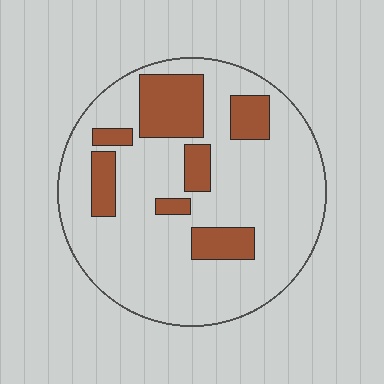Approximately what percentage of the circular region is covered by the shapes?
Approximately 20%.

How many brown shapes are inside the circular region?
7.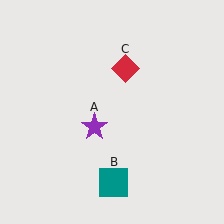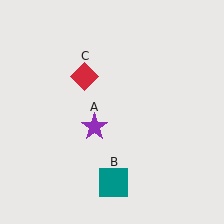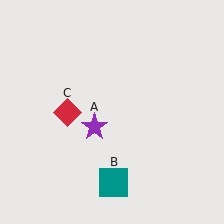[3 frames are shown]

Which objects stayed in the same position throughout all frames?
Purple star (object A) and teal square (object B) remained stationary.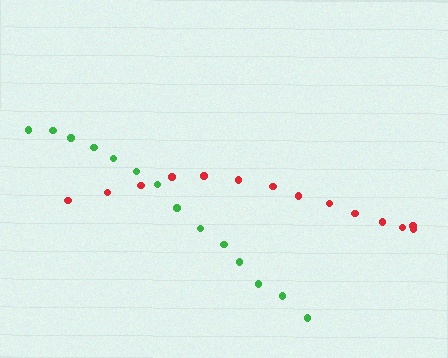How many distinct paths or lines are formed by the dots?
There are 2 distinct paths.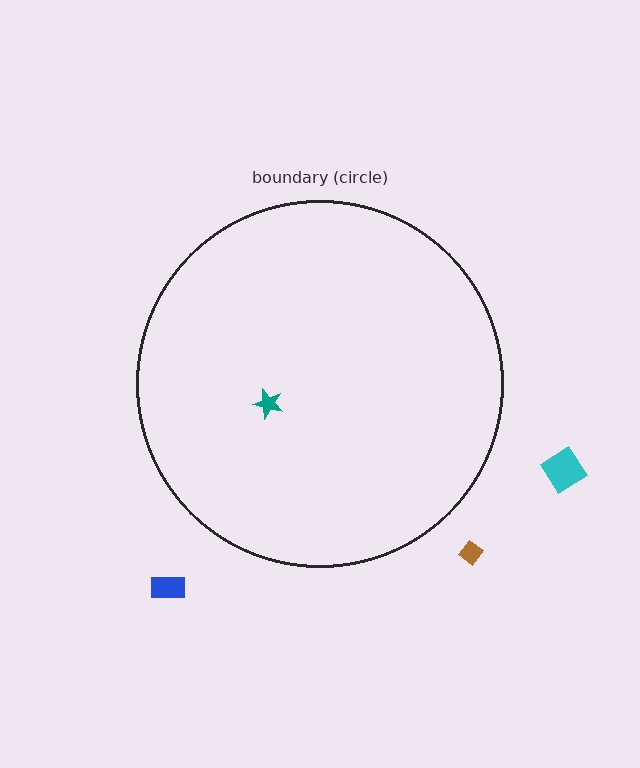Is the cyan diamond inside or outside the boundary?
Outside.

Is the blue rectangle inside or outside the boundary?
Outside.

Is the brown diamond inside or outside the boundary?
Outside.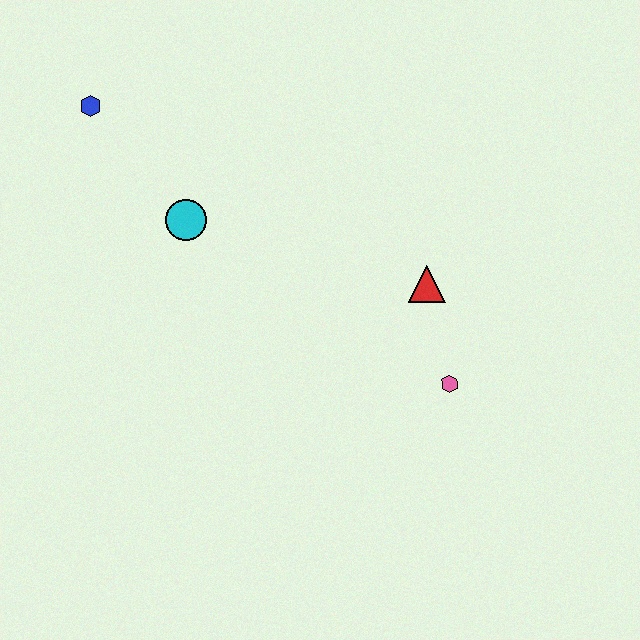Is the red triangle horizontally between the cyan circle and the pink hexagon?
Yes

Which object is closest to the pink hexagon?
The red triangle is closest to the pink hexagon.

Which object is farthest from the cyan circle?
The pink hexagon is farthest from the cyan circle.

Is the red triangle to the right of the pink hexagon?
No